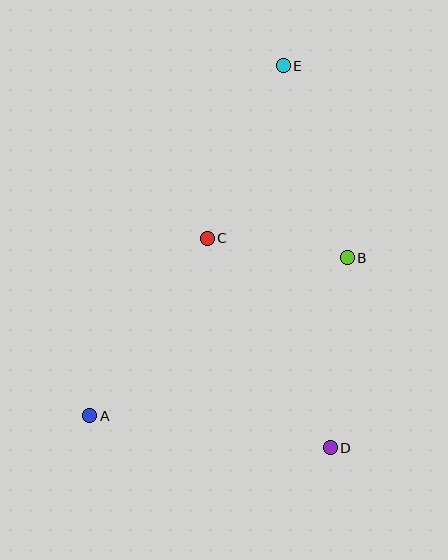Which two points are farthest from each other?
Points A and E are farthest from each other.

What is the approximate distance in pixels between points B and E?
The distance between B and E is approximately 202 pixels.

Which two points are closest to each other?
Points B and C are closest to each other.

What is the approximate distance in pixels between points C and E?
The distance between C and E is approximately 188 pixels.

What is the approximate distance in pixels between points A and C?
The distance between A and C is approximately 213 pixels.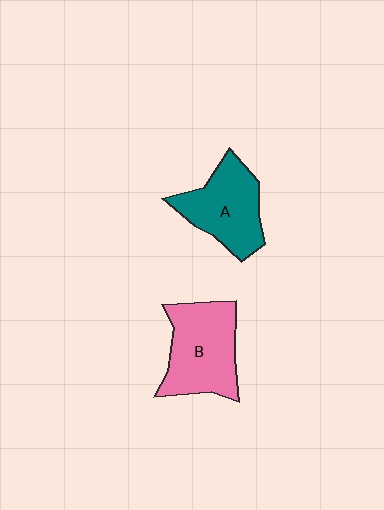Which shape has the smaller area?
Shape A (teal).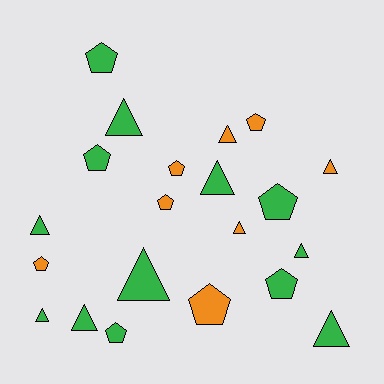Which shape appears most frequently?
Triangle, with 11 objects.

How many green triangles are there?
There are 8 green triangles.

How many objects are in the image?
There are 21 objects.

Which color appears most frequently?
Green, with 13 objects.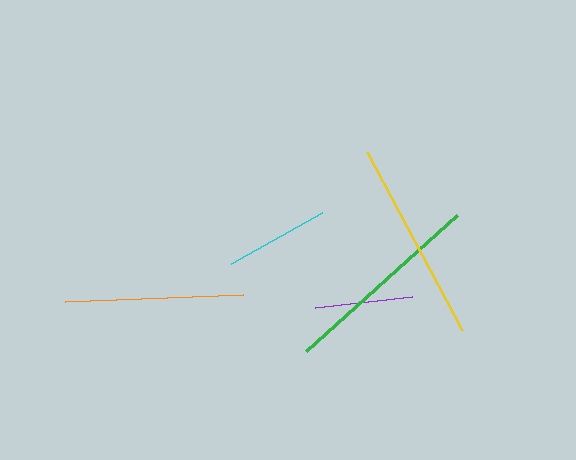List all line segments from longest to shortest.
From longest to shortest: green, yellow, orange, cyan, purple.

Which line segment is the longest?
The green line is the longest at approximately 203 pixels.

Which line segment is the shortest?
The purple line is the shortest at approximately 98 pixels.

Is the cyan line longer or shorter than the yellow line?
The yellow line is longer than the cyan line.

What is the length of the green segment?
The green segment is approximately 203 pixels long.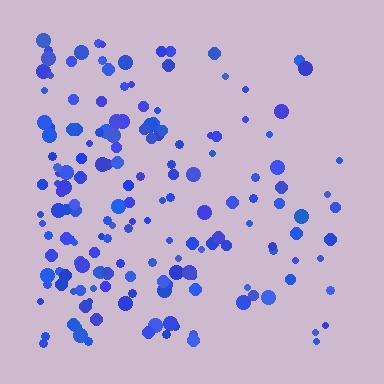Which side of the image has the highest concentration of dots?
The left.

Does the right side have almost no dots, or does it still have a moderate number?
Still a moderate number, just noticeably fewer than the left.